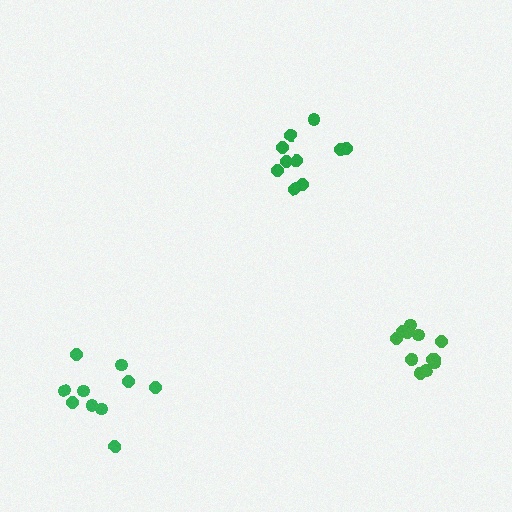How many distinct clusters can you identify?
There are 3 distinct clusters.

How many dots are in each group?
Group 1: 10 dots, Group 2: 10 dots, Group 3: 13 dots (33 total).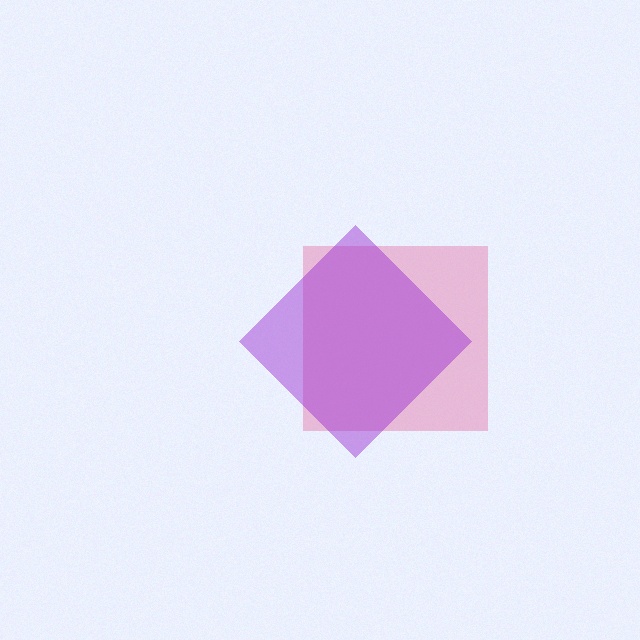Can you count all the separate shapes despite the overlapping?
Yes, there are 2 separate shapes.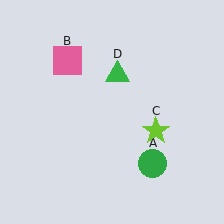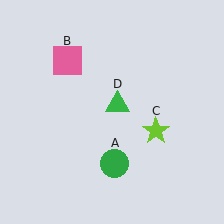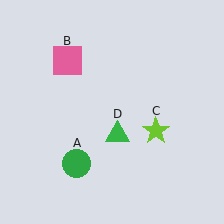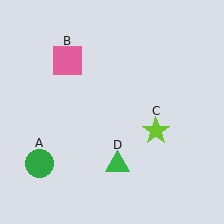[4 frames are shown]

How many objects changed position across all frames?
2 objects changed position: green circle (object A), green triangle (object D).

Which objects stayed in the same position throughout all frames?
Pink square (object B) and lime star (object C) remained stationary.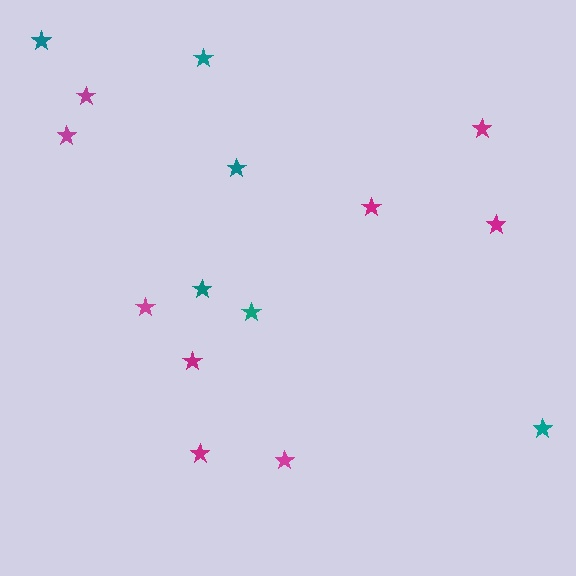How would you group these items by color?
There are 2 groups: one group of magenta stars (9) and one group of teal stars (6).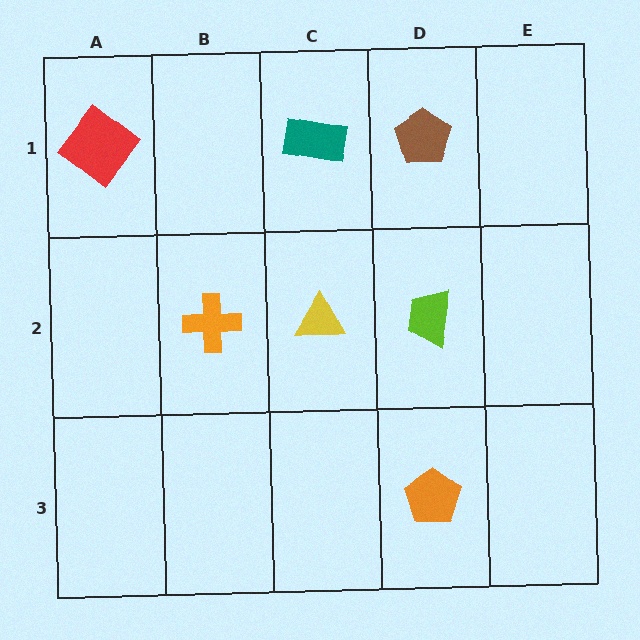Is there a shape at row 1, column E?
No, that cell is empty.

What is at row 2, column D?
A lime trapezoid.